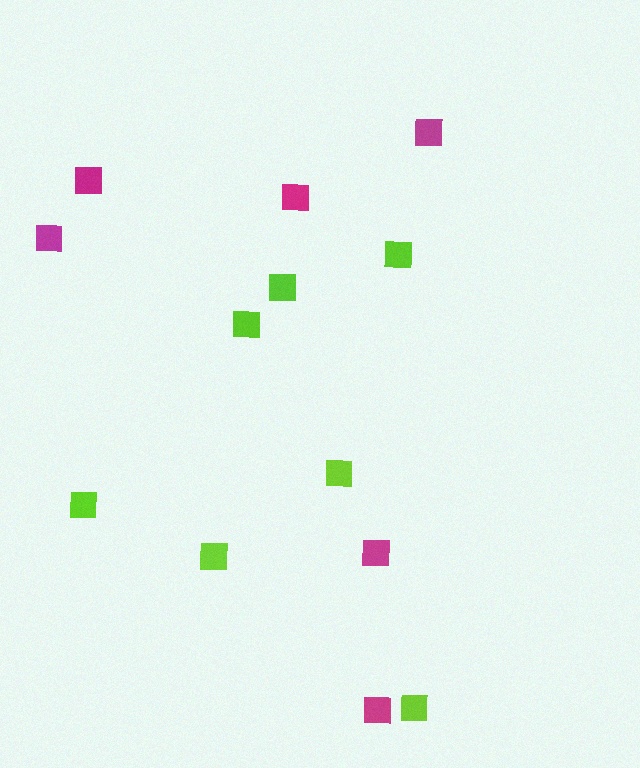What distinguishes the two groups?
There are 2 groups: one group of magenta squares (6) and one group of lime squares (7).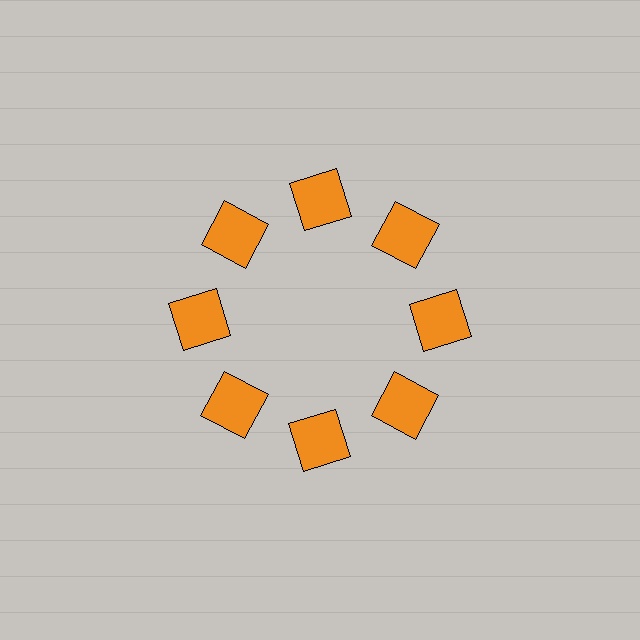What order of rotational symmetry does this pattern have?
This pattern has 8-fold rotational symmetry.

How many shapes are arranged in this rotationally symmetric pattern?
There are 8 shapes, arranged in 8 groups of 1.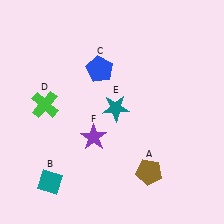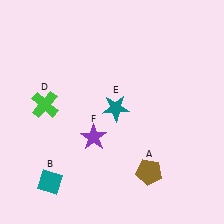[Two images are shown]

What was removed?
The blue pentagon (C) was removed in Image 2.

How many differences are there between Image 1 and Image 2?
There is 1 difference between the two images.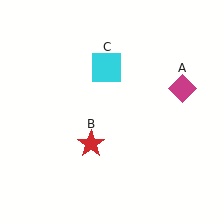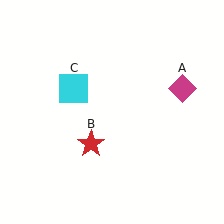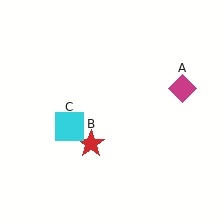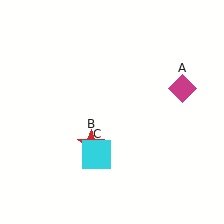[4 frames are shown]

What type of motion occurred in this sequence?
The cyan square (object C) rotated counterclockwise around the center of the scene.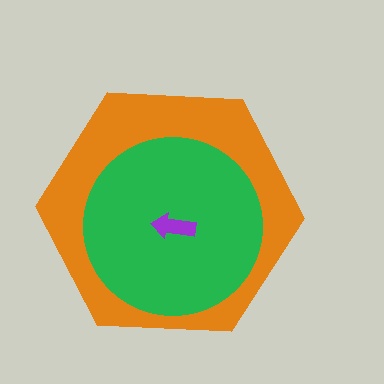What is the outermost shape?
The orange hexagon.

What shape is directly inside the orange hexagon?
The green circle.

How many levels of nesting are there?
3.